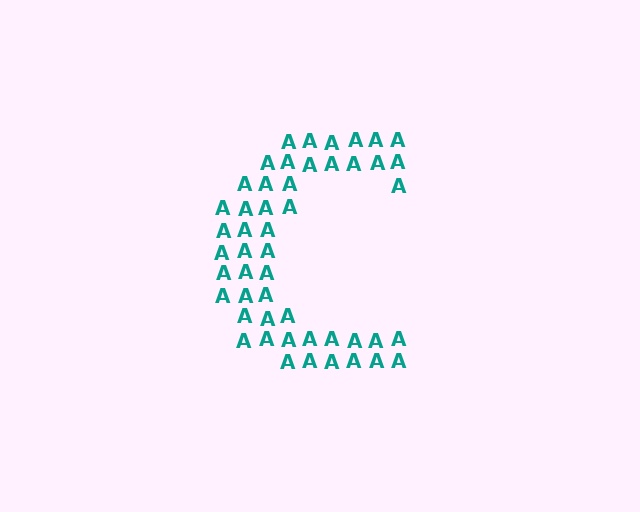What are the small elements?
The small elements are letter A's.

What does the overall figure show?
The overall figure shows the letter C.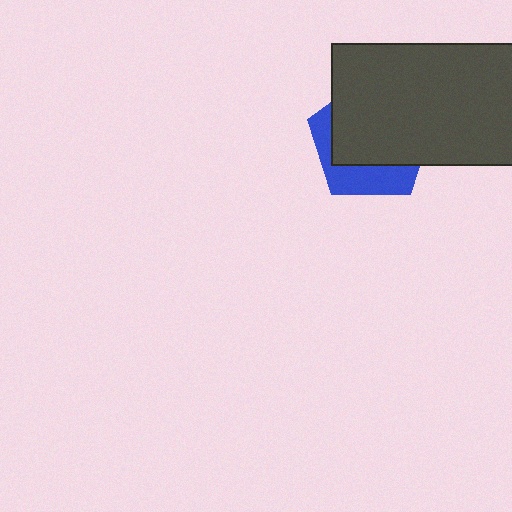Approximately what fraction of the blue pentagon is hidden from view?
Roughly 66% of the blue pentagon is hidden behind the dark gray rectangle.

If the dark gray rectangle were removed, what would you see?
You would see the complete blue pentagon.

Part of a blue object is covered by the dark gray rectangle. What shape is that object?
It is a pentagon.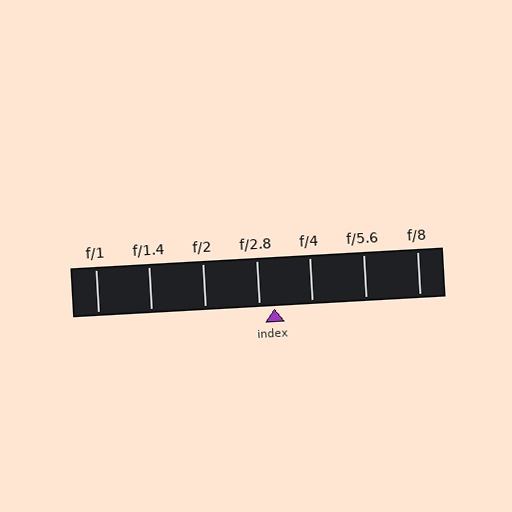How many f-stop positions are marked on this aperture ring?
There are 7 f-stop positions marked.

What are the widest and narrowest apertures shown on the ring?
The widest aperture shown is f/1 and the narrowest is f/8.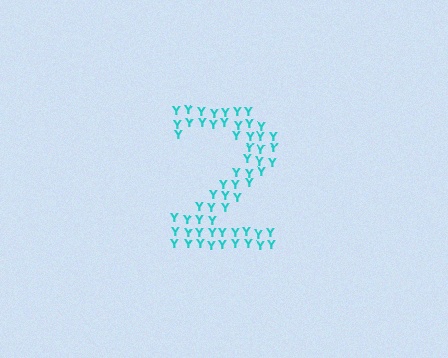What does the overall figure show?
The overall figure shows the digit 2.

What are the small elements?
The small elements are letter Y's.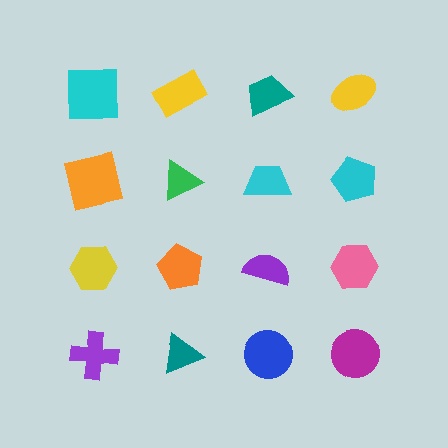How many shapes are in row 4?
4 shapes.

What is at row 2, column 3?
A cyan trapezoid.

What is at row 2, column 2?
A green triangle.